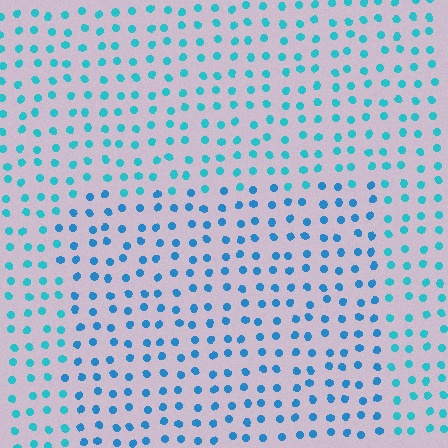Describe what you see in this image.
The image is filled with small cyan elements in a uniform arrangement. A rectangle-shaped region is visible where the elements are tinted to a slightly different hue, forming a subtle color boundary.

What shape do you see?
I see a rectangle.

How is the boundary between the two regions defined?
The boundary is defined purely by a slight shift in hue (about 21 degrees). Spacing, size, and orientation are identical on both sides.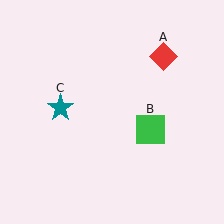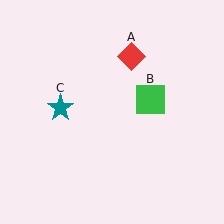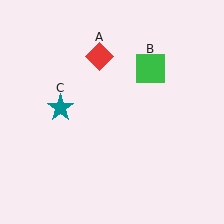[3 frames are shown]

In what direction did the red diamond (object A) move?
The red diamond (object A) moved left.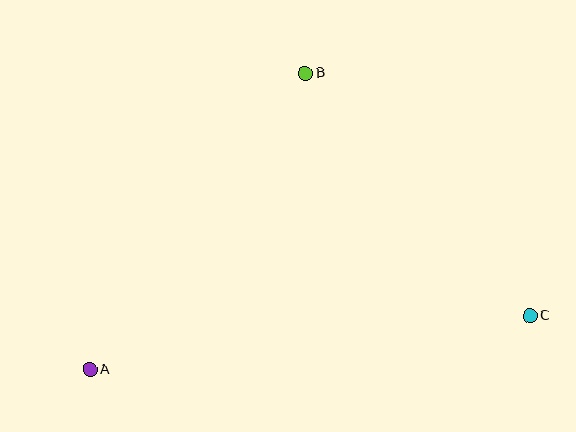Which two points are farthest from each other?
Points A and C are farthest from each other.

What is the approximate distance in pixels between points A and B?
The distance between A and B is approximately 366 pixels.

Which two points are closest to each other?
Points B and C are closest to each other.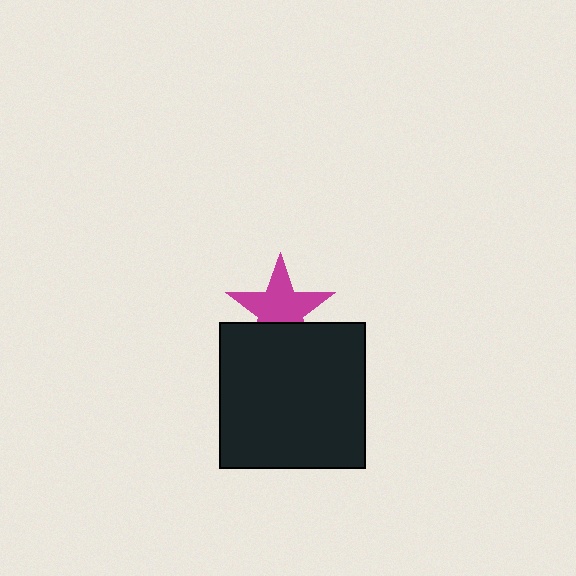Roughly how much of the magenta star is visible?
Most of it is visible (roughly 68%).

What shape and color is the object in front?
The object in front is a black square.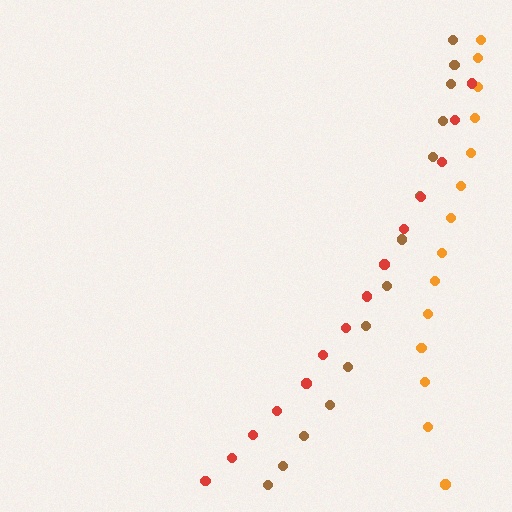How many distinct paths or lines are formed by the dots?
There are 3 distinct paths.